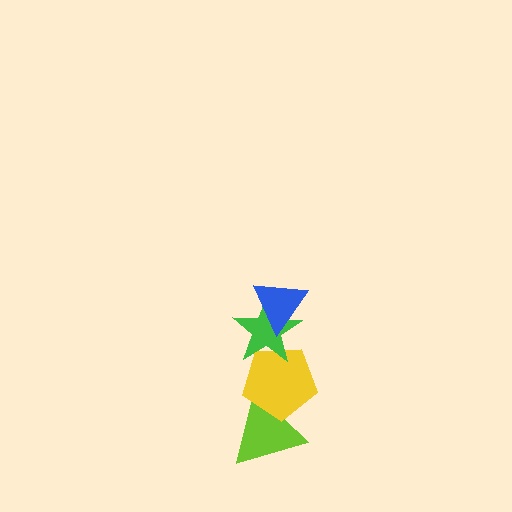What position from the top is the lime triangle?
The lime triangle is 4th from the top.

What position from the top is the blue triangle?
The blue triangle is 1st from the top.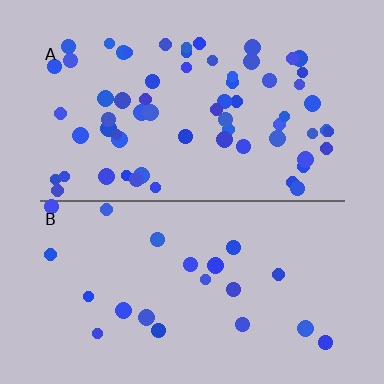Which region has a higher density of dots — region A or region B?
A (the top).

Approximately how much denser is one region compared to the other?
Approximately 3.0× — region A over region B.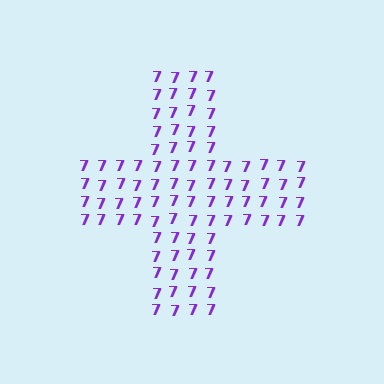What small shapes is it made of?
It is made of small digit 7's.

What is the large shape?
The large shape is a cross.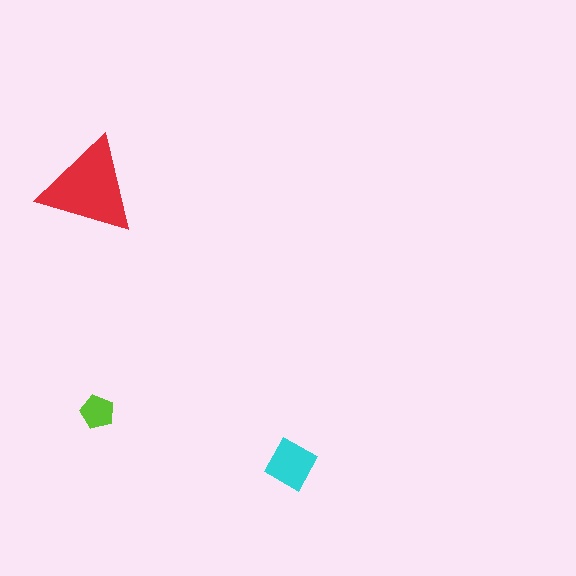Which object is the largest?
The red triangle.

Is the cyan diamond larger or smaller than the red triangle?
Smaller.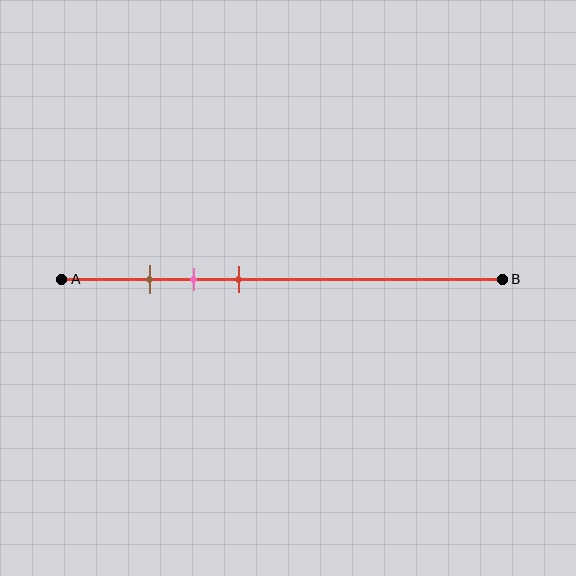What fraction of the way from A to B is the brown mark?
The brown mark is approximately 20% (0.2) of the way from A to B.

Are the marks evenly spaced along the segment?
Yes, the marks are approximately evenly spaced.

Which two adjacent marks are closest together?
The brown and pink marks are the closest adjacent pair.